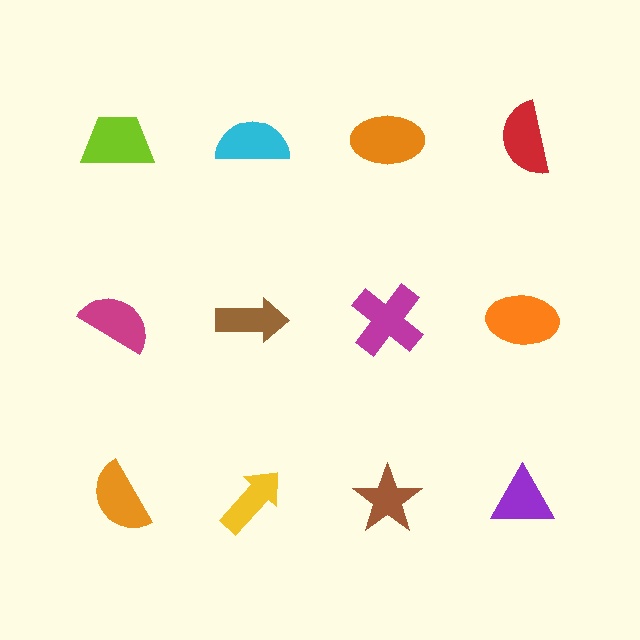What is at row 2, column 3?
A magenta cross.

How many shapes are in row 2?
4 shapes.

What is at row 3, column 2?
A yellow arrow.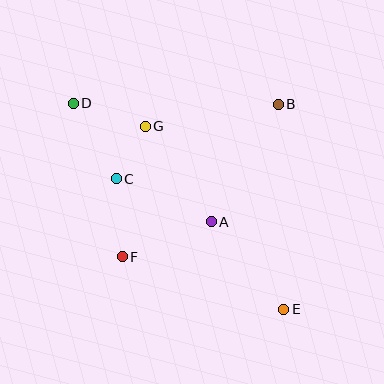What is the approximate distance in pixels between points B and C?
The distance between B and C is approximately 178 pixels.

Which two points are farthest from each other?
Points D and E are farthest from each other.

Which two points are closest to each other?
Points C and G are closest to each other.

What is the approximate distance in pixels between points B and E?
The distance between B and E is approximately 205 pixels.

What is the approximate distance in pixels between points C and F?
The distance between C and F is approximately 78 pixels.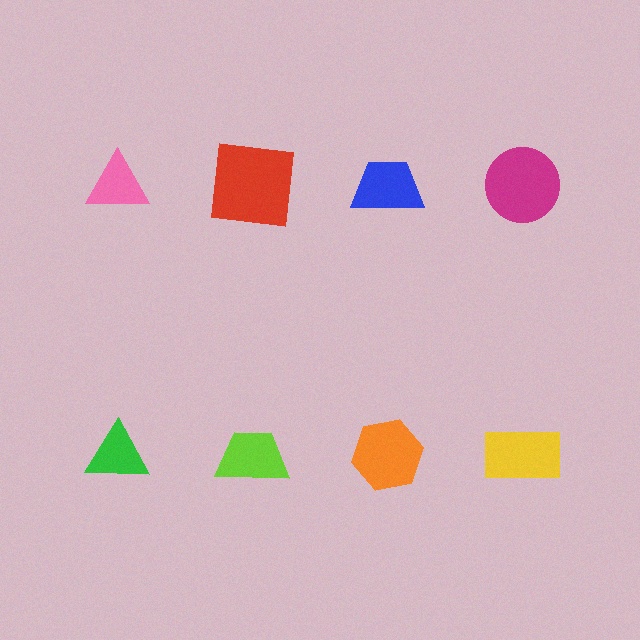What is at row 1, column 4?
A magenta circle.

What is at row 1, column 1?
A pink triangle.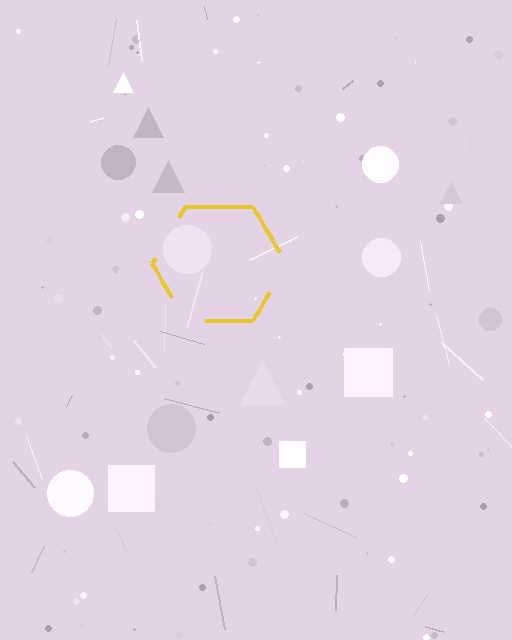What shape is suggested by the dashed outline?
The dashed outline suggests a hexagon.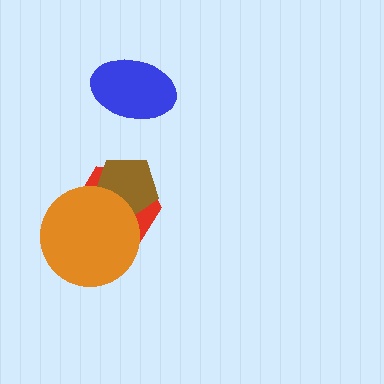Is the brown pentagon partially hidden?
Yes, it is partially covered by another shape.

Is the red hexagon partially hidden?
Yes, it is partially covered by another shape.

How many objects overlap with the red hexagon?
2 objects overlap with the red hexagon.